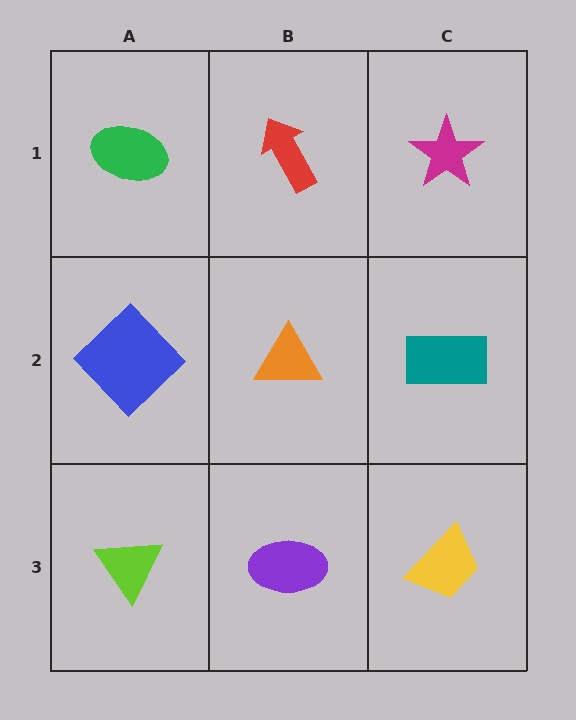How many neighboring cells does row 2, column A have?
3.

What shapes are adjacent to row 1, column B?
An orange triangle (row 2, column B), a green ellipse (row 1, column A), a magenta star (row 1, column C).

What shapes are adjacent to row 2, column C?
A magenta star (row 1, column C), a yellow trapezoid (row 3, column C), an orange triangle (row 2, column B).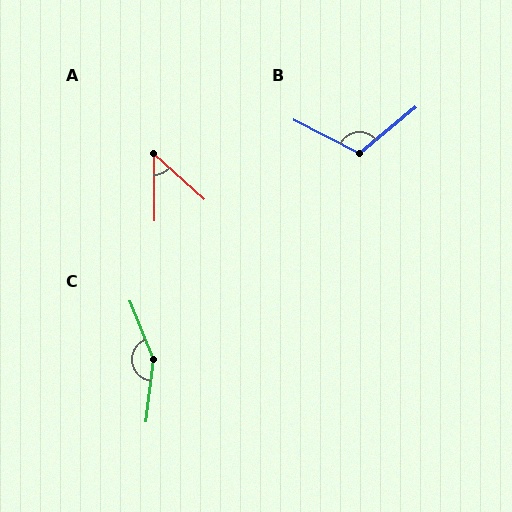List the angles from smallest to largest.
A (47°), B (114°), C (151°).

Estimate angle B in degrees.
Approximately 114 degrees.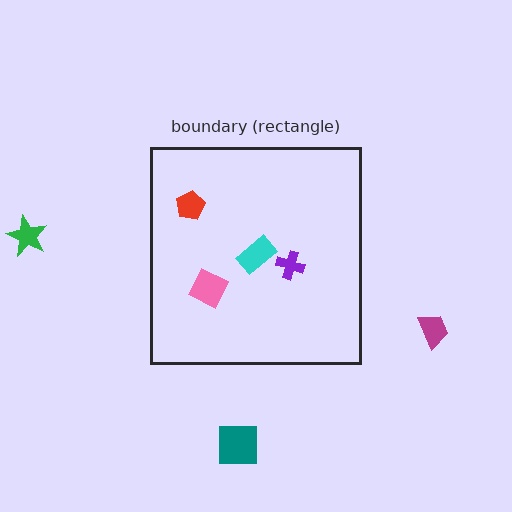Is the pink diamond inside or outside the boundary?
Inside.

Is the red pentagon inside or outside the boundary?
Inside.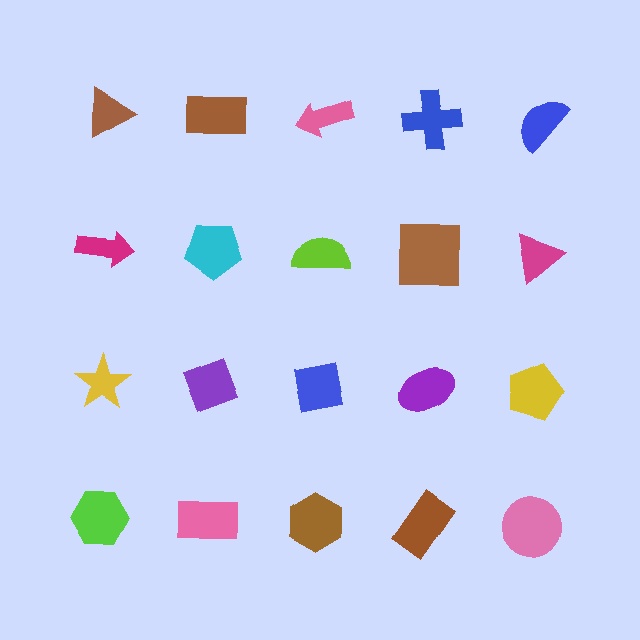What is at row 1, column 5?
A blue semicircle.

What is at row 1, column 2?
A brown rectangle.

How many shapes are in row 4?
5 shapes.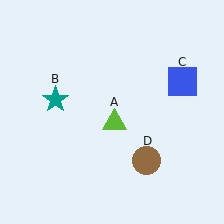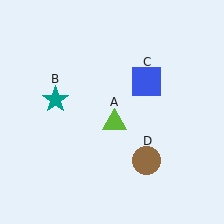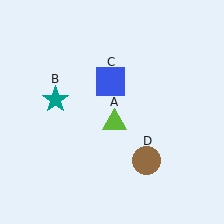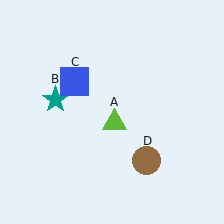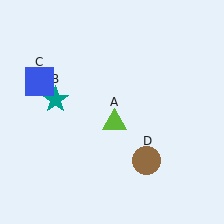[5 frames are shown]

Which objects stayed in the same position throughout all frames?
Lime triangle (object A) and teal star (object B) and brown circle (object D) remained stationary.